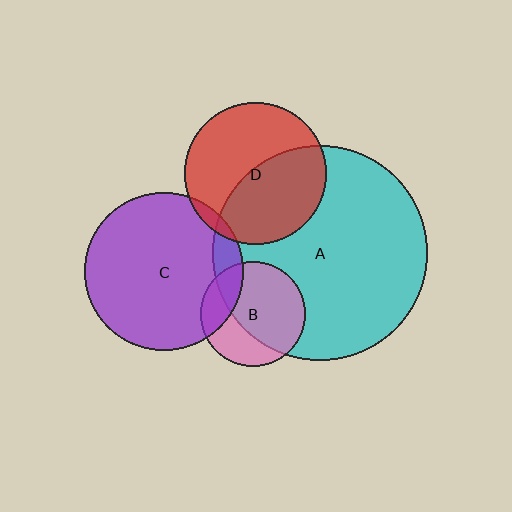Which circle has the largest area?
Circle A (cyan).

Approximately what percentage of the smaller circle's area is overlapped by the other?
Approximately 5%.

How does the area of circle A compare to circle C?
Approximately 1.8 times.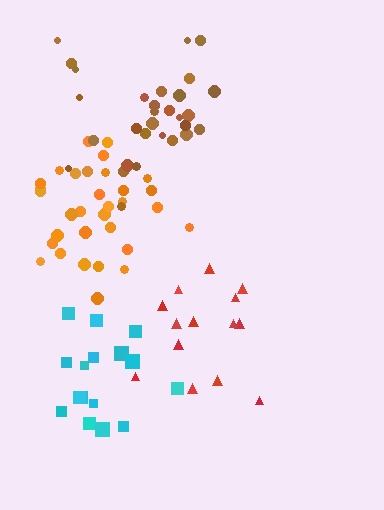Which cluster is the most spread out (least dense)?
Red.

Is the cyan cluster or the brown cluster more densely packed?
Cyan.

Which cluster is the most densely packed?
Cyan.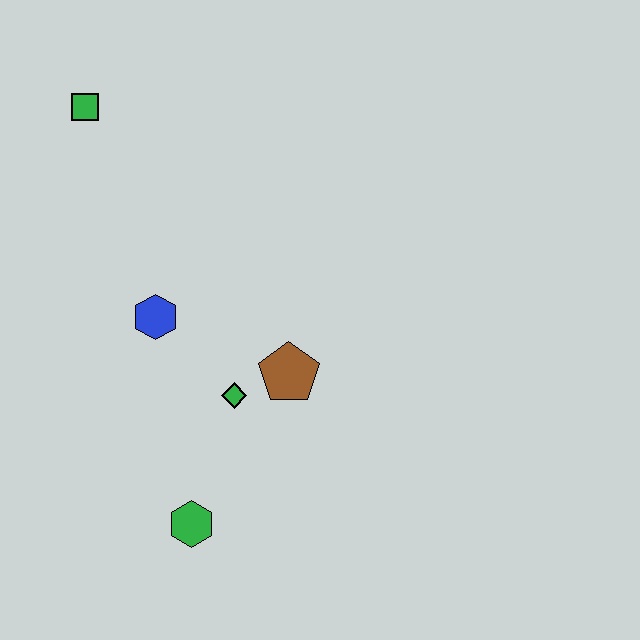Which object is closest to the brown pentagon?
The green diamond is closest to the brown pentagon.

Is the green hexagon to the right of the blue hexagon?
Yes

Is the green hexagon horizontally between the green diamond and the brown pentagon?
No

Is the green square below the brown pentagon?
No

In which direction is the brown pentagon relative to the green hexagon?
The brown pentagon is above the green hexagon.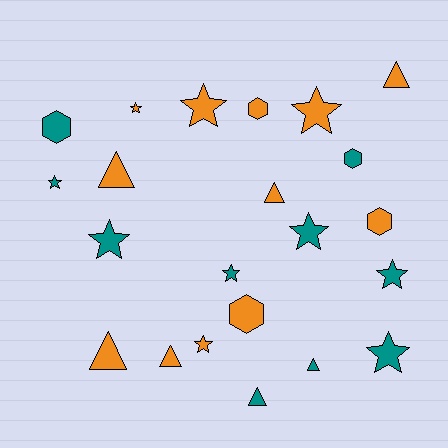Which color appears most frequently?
Orange, with 12 objects.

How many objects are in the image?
There are 22 objects.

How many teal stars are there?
There are 6 teal stars.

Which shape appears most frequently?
Star, with 10 objects.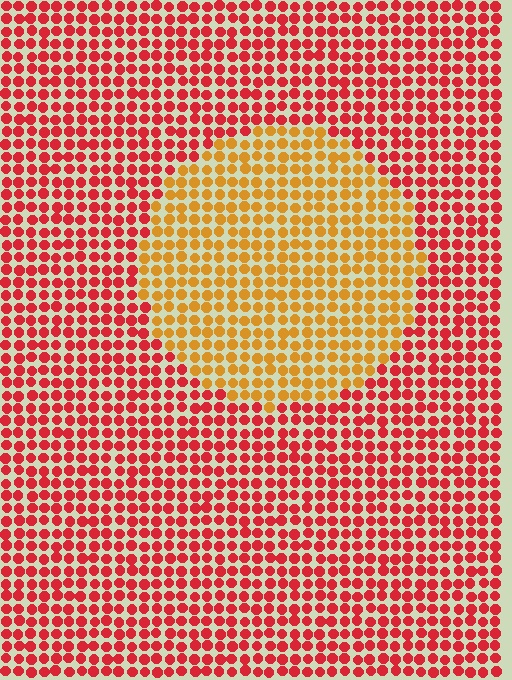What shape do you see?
I see a circle.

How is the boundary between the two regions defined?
The boundary is defined purely by a slight shift in hue (about 42 degrees). Spacing, size, and orientation are identical on both sides.